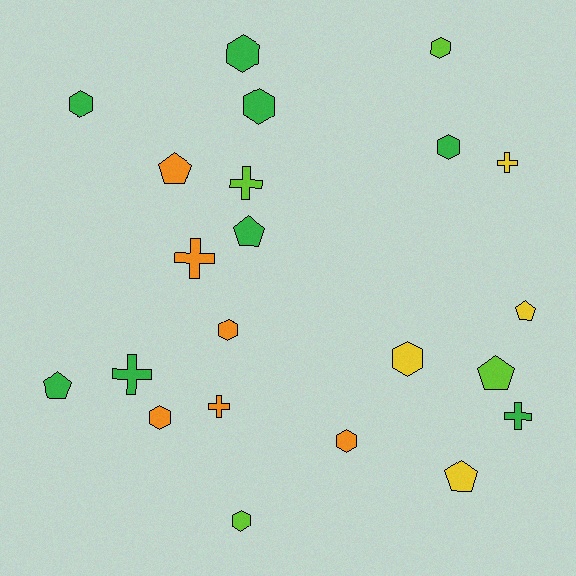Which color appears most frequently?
Green, with 8 objects.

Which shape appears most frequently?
Hexagon, with 10 objects.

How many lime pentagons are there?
There is 1 lime pentagon.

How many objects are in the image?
There are 22 objects.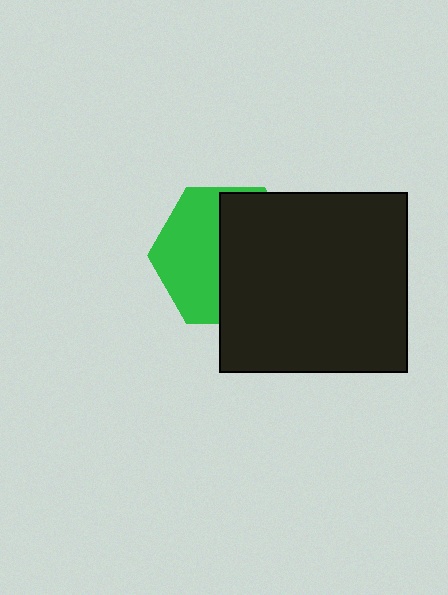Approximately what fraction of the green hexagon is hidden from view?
Roughly 54% of the green hexagon is hidden behind the black rectangle.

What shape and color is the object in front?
The object in front is a black rectangle.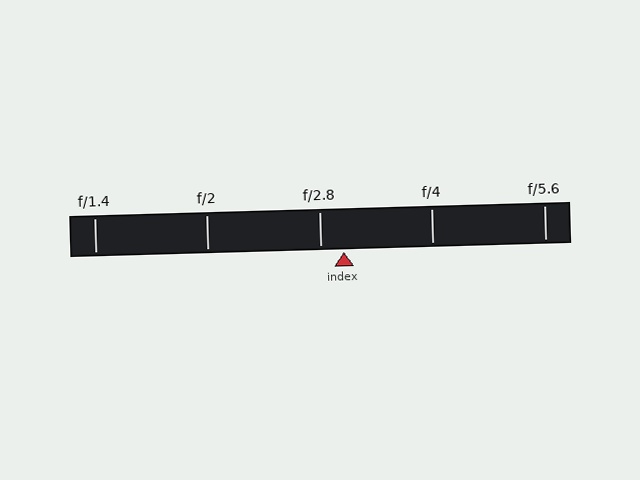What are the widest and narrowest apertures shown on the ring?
The widest aperture shown is f/1.4 and the narrowest is f/5.6.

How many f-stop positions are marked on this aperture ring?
There are 5 f-stop positions marked.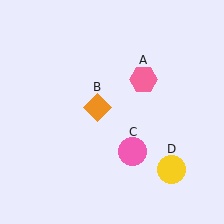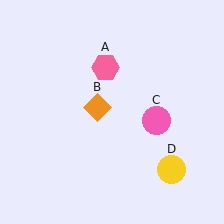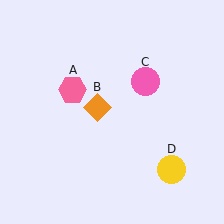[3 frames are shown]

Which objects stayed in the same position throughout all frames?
Orange diamond (object B) and yellow circle (object D) remained stationary.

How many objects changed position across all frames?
2 objects changed position: pink hexagon (object A), pink circle (object C).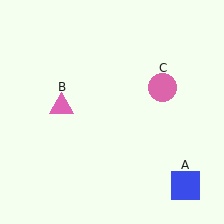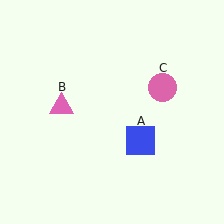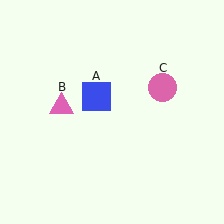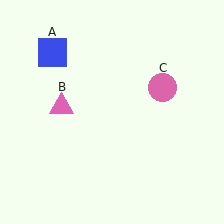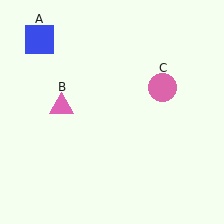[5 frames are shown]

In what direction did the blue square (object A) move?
The blue square (object A) moved up and to the left.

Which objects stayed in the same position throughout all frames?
Pink triangle (object B) and pink circle (object C) remained stationary.